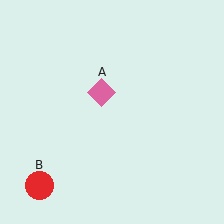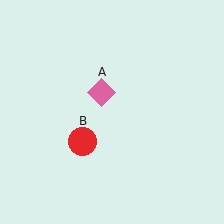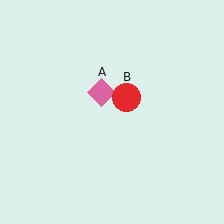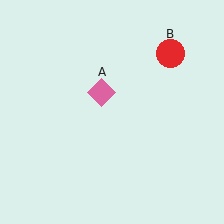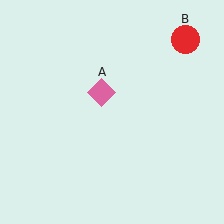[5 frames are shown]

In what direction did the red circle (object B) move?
The red circle (object B) moved up and to the right.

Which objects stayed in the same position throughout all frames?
Pink diamond (object A) remained stationary.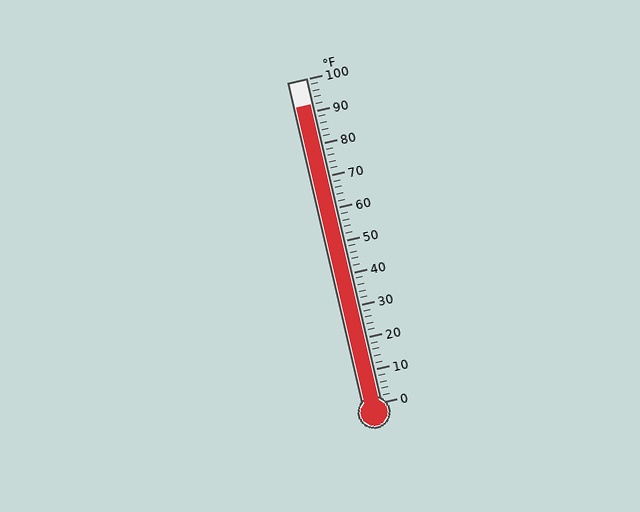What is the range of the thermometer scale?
The thermometer scale ranges from 0°F to 100°F.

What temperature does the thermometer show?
The thermometer shows approximately 92°F.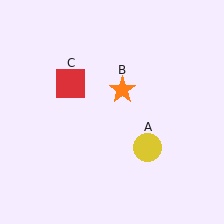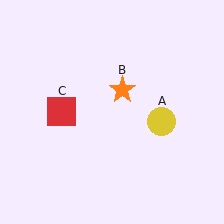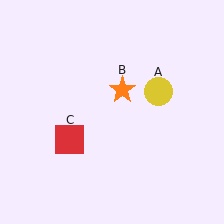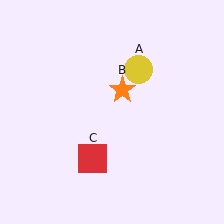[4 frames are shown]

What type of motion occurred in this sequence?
The yellow circle (object A), red square (object C) rotated counterclockwise around the center of the scene.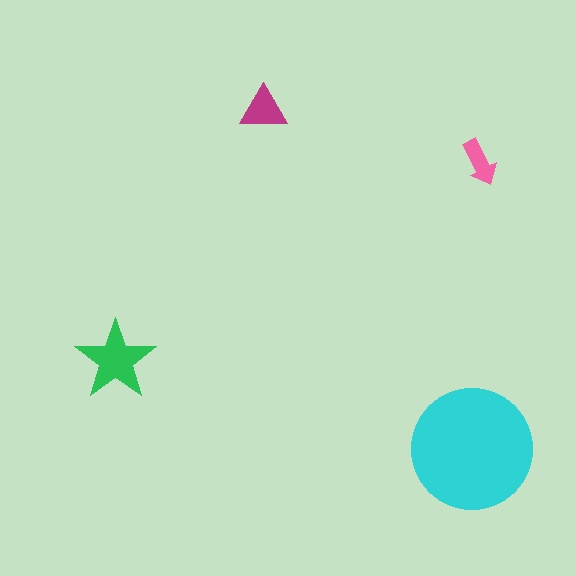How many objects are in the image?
There are 4 objects in the image.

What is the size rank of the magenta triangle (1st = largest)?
3rd.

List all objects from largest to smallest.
The cyan circle, the green star, the magenta triangle, the pink arrow.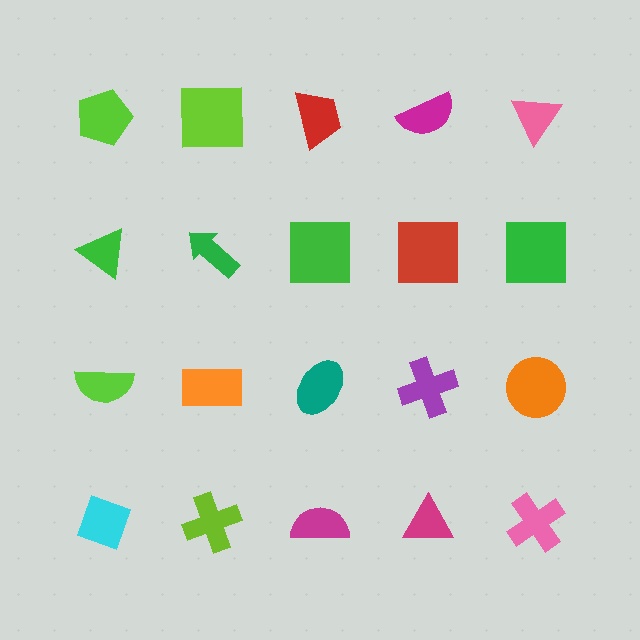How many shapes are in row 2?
5 shapes.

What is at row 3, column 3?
A teal ellipse.